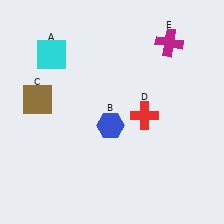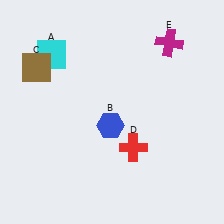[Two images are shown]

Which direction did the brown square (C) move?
The brown square (C) moved up.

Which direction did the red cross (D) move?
The red cross (D) moved down.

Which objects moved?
The objects that moved are: the brown square (C), the red cross (D).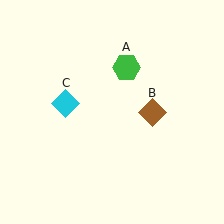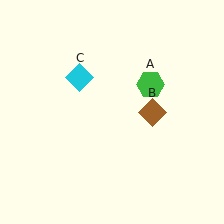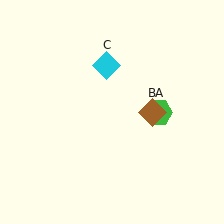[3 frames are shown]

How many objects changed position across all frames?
2 objects changed position: green hexagon (object A), cyan diamond (object C).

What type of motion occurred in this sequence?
The green hexagon (object A), cyan diamond (object C) rotated clockwise around the center of the scene.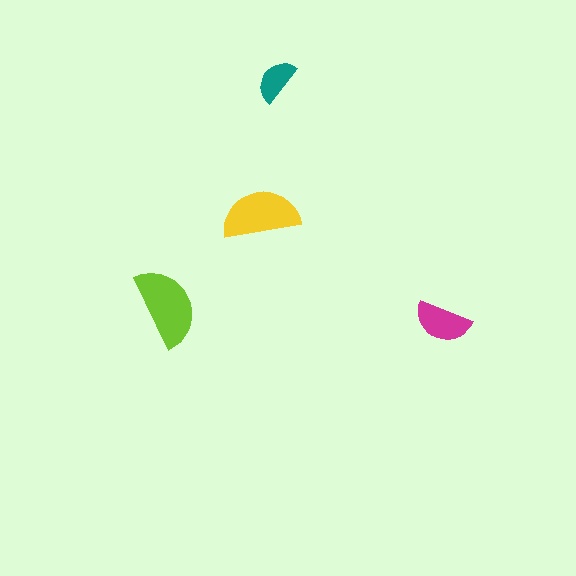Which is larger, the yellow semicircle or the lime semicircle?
The lime one.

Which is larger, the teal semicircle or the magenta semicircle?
The magenta one.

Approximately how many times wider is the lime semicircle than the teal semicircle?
About 2 times wider.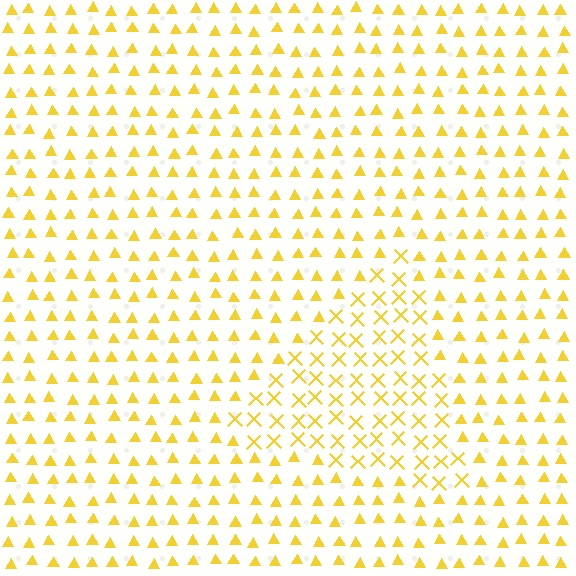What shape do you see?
I see a triangle.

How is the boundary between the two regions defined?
The boundary is defined by a change in element shape: X marks inside vs. triangles outside. All elements share the same color and spacing.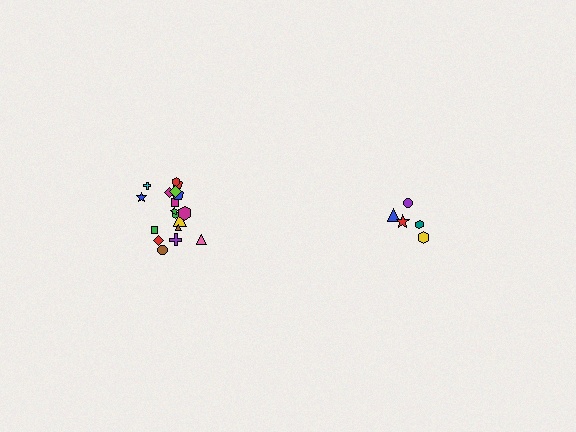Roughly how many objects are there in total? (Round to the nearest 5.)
Roughly 25 objects in total.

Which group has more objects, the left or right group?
The left group.